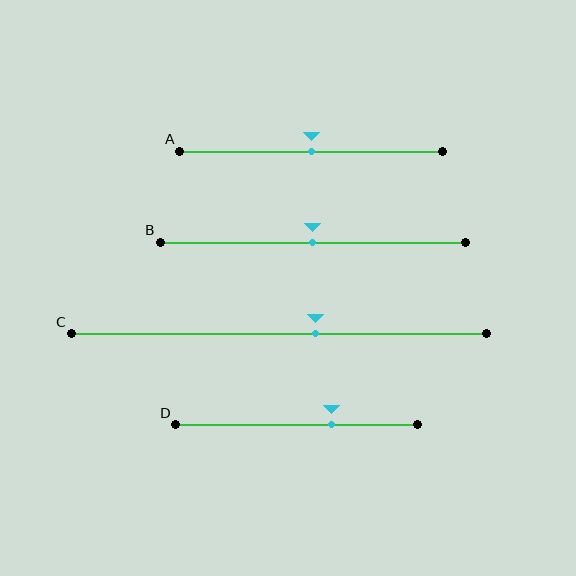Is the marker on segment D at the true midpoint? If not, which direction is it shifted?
No, the marker on segment D is shifted to the right by about 14% of the segment length.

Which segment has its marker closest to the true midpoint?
Segment A has its marker closest to the true midpoint.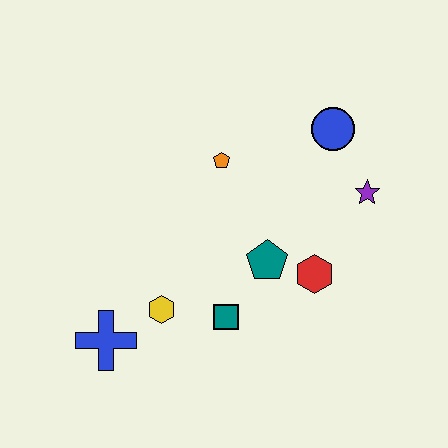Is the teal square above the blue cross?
Yes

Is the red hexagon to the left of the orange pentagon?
No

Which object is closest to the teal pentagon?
The red hexagon is closest to the teal pentagon.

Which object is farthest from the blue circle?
The blue cross is farthest from the blue circle.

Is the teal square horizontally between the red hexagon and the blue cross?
Yes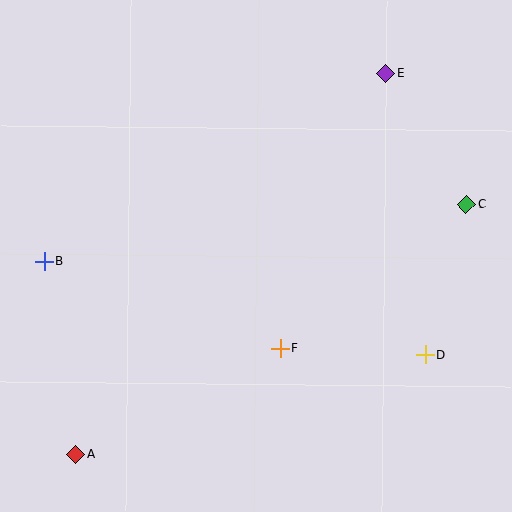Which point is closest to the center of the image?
Point F at (280, 348) is closest to the center.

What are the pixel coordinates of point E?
Point E is at (386, 73).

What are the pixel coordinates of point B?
Point B is at (44, 261).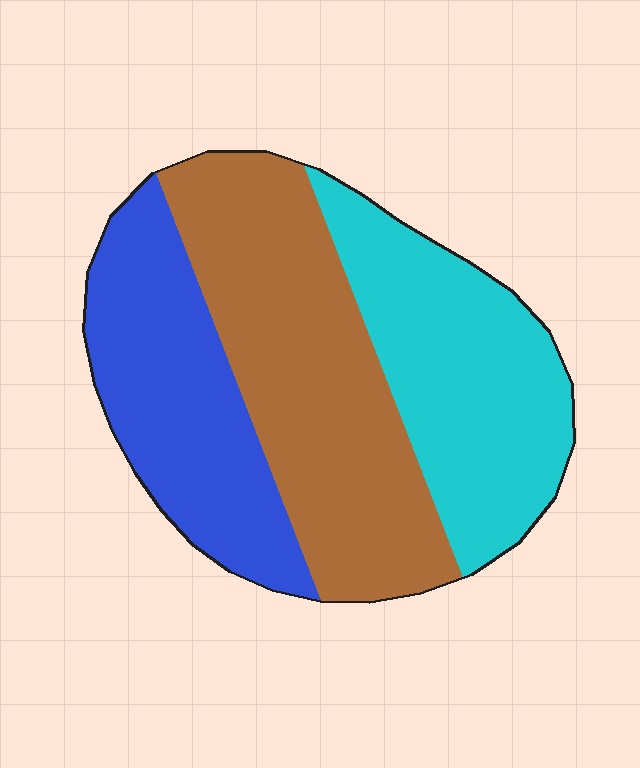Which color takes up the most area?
Brown, at roughly 40%.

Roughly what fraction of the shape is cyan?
Cyan covers about 30% of the shape.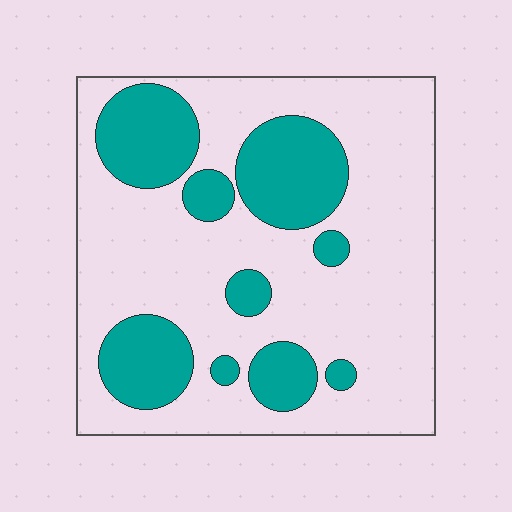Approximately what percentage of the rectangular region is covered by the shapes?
Approximately 30%.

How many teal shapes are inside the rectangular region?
9.